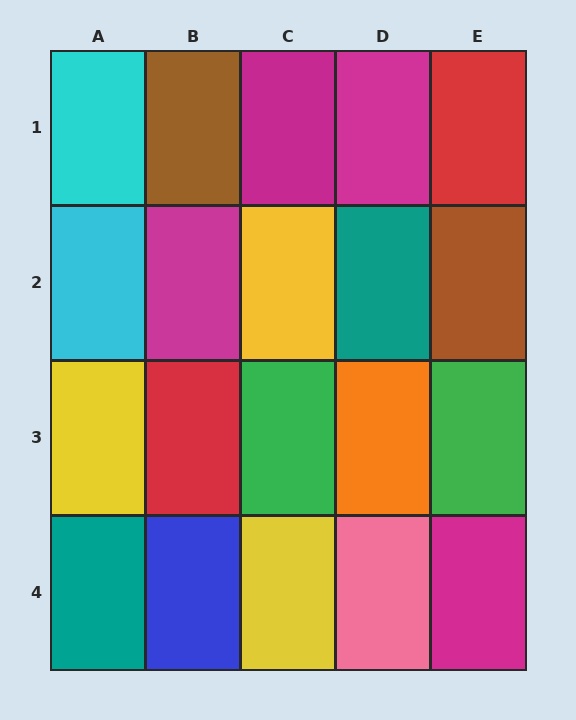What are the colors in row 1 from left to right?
Cyan, brown, magenta, magenta, red.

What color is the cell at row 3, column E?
Green.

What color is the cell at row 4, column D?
Pink.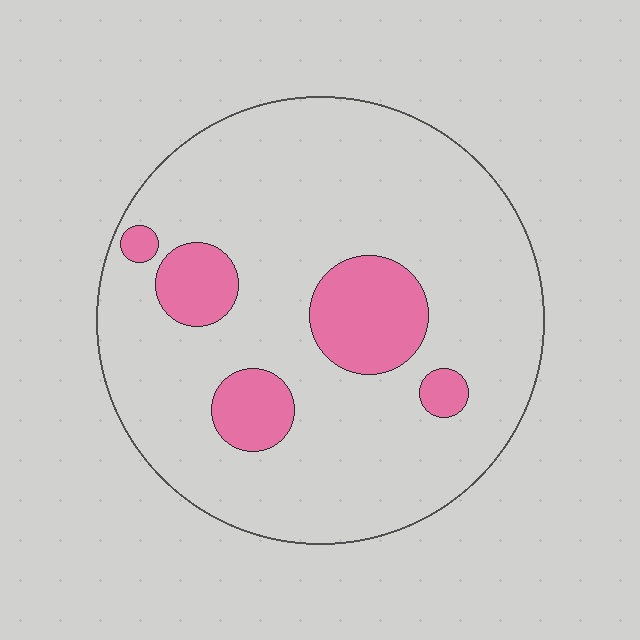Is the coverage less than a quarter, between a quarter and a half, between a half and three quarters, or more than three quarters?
Less than a quarter.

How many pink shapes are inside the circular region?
5.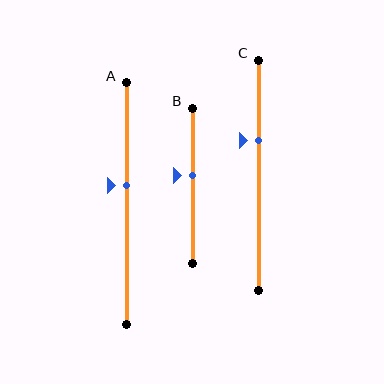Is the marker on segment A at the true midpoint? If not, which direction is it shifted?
No, the marker on segment A is shifted upward by about 7% of the segment length.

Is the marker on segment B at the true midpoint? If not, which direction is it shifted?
No, the marker on segment B is shifted upward by about 7% of the segment length.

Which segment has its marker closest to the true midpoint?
Segment B has its marker closest to the true midpoint.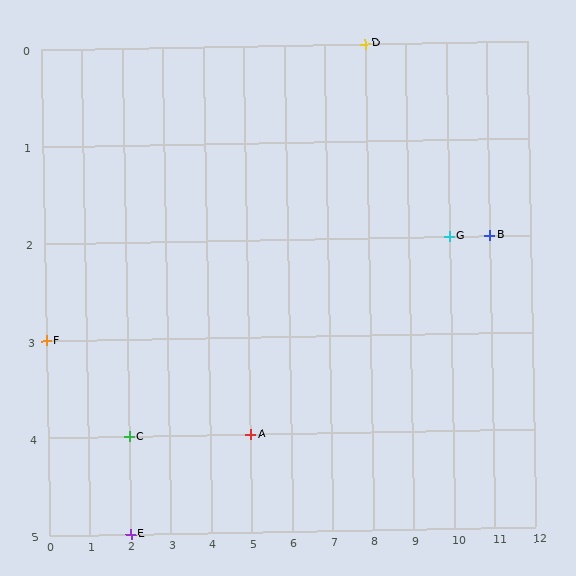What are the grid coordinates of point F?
Point F is at grid coordinates (0, 3).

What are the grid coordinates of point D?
Point D is at grid coordinates (8, 0).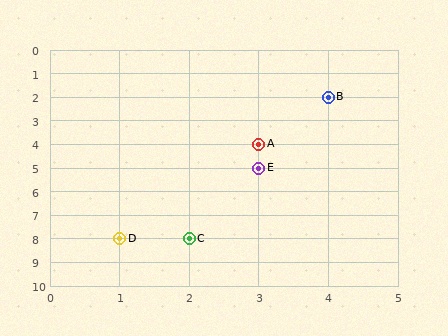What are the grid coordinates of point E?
Point E is at grid coordinates (3, 5).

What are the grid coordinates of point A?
Point A is at grid coordinates (3, 4).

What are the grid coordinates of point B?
Point B is at grid coordinates (4, 2).